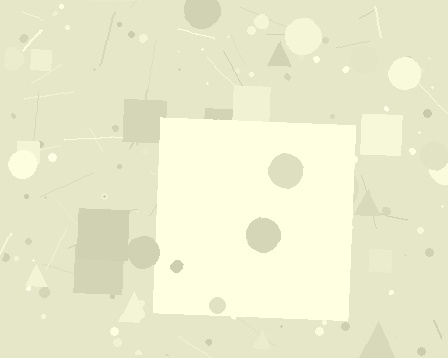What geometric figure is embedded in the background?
A square is embedded in the background.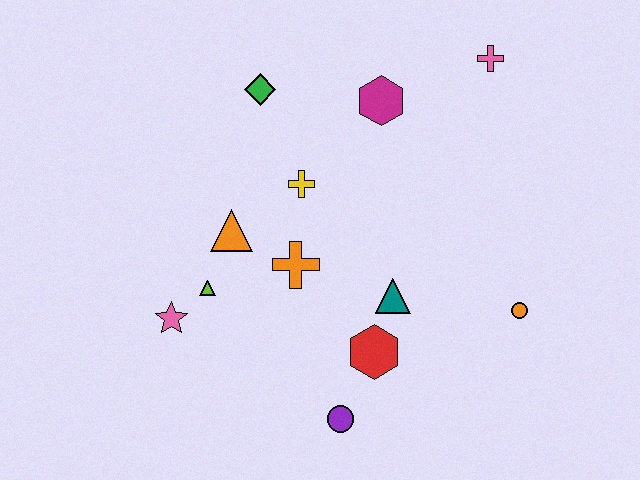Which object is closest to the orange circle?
The teal triangle is closest to the orange circle.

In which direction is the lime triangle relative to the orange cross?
The lime triangle is to the left of the orange cross.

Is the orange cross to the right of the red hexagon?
No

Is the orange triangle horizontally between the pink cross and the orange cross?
No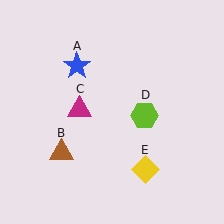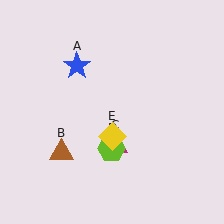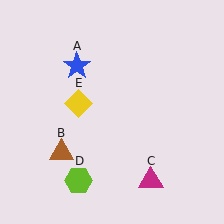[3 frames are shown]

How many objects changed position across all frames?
3 objects changed position: magenta triangle (object C), lime hexagon (object D), yellow diamond (object E).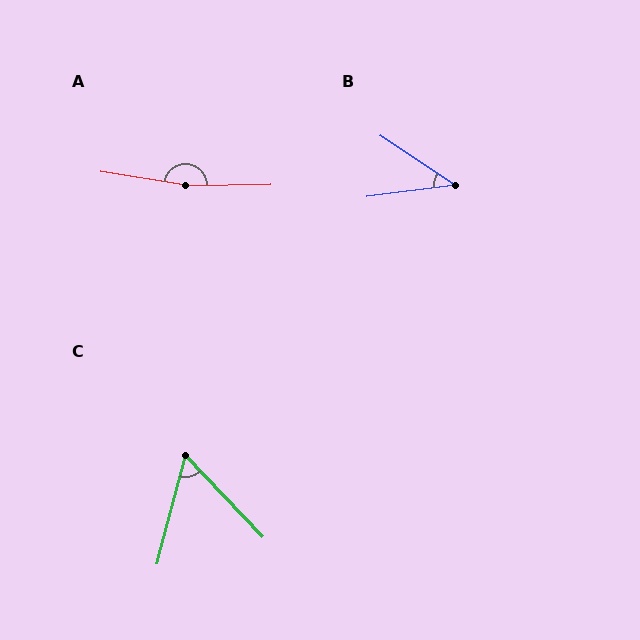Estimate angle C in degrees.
Approximately 58 degrees.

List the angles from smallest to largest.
B (41°), C (58°), A (170°).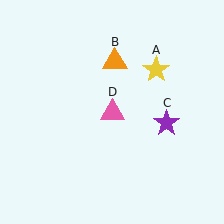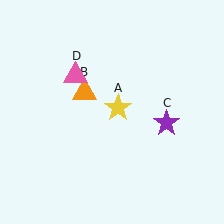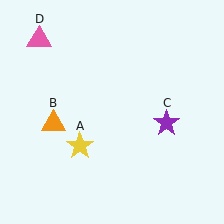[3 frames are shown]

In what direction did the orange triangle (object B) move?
The orange triangle (object B) moved down and to the left.